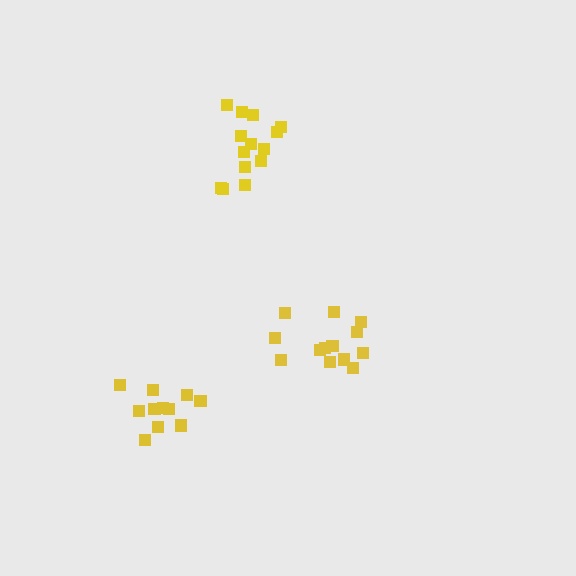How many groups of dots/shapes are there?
There are 3 groups.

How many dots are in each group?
Group 1: 14 dots, Group 2: 11 dots, Group 3: 14 dots (39 total).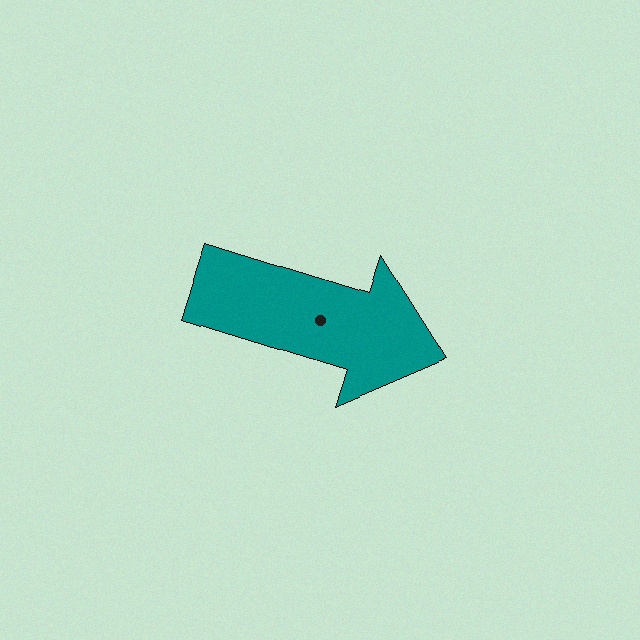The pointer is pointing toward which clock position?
Roughly 4 o'clock.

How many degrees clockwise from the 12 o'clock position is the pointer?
Approximately 107 degrees.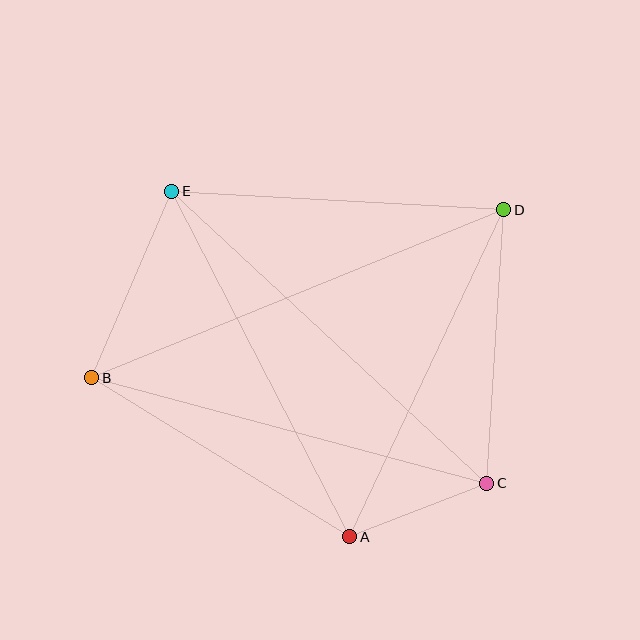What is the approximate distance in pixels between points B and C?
The distance between B and C is approximately 409 pixels.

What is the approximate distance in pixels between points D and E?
The distance between D and E is approximately 333 pixels.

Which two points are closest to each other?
Points A and C are closest to each other.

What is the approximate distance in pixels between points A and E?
The distance between A and E is approximately 388 pixels.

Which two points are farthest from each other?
Points B and D are farthest from each other.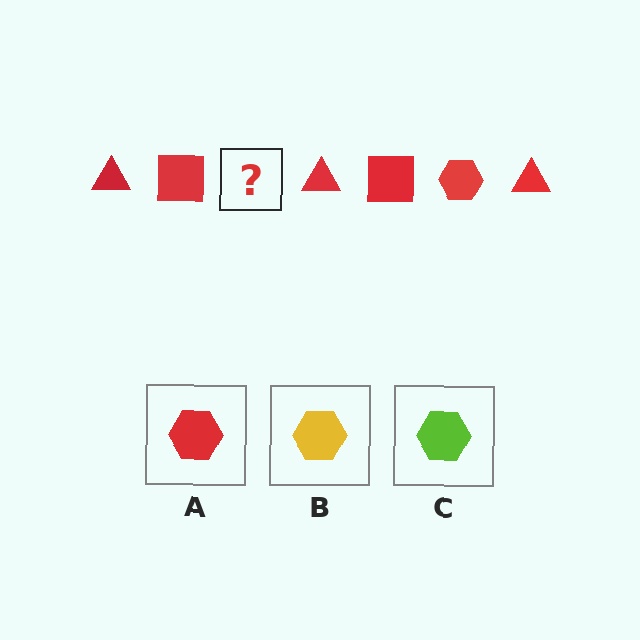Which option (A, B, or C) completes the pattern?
A.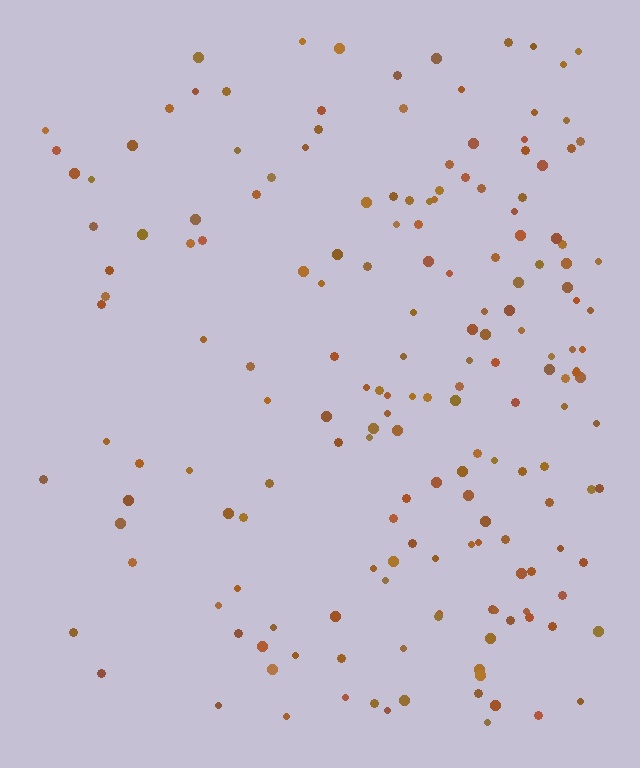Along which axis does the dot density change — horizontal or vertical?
Horizontal.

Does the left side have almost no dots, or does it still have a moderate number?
Still a moderate number, just noticeably fewer than the right.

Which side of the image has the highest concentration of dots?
The right.